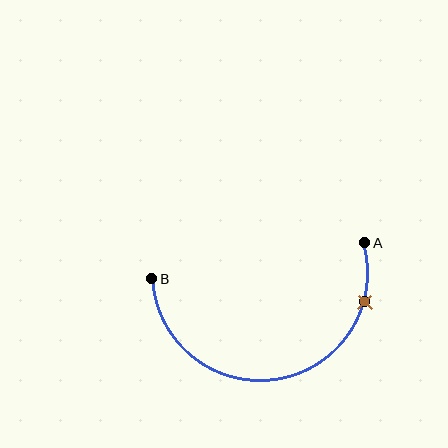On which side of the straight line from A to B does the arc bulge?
The arc bulges below the straight line connecting A and B.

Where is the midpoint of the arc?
The arc midpoint is the point on the curve farthest from the straight line joining A and B. It sits below that line.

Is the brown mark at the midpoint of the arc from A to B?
No. The brown mark lies on the arc but is closer to endpoint A. The arc midpoint would be at the point on the curve equidistant along the arc from both A and B.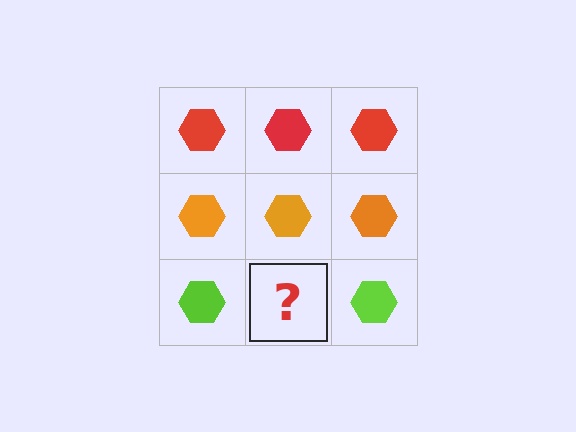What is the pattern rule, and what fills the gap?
The rule is that each row has a consistent color. The gap should be filled with a lime hexagon.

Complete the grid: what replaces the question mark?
The question mark should be replaced with a lime hexagon.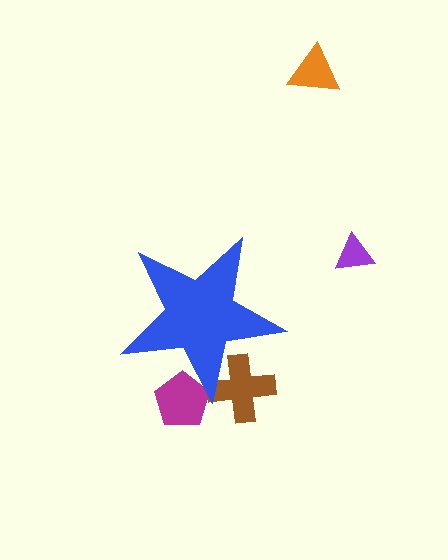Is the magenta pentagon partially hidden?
Yes, the magenta pentagon is partially hidden behind the blue star.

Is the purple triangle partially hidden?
No, the purple triangle is fully visible.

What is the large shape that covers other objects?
A blue star.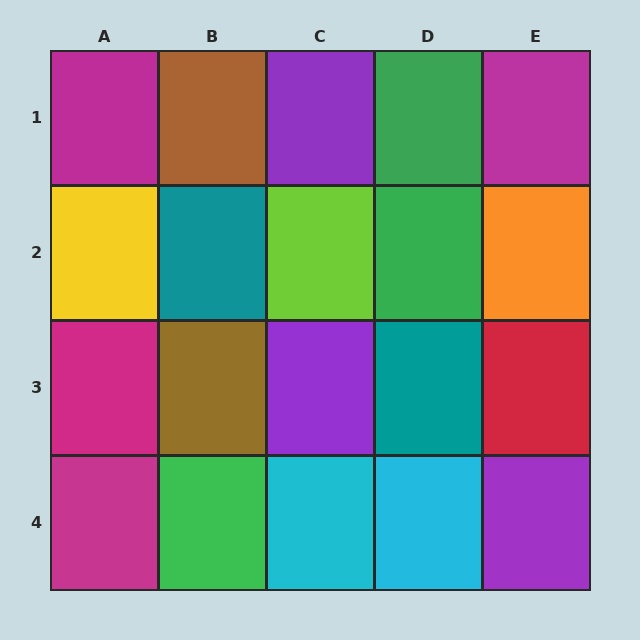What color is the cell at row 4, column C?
Cyan.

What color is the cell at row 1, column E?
Magenta.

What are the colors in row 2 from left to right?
Yellow, teal, lime, green, orange.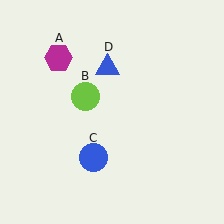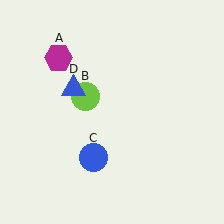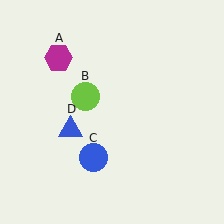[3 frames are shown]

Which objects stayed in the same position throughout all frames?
Magenta hexagon (object A) and lime circle (object B) and blue circle (object C) remained stationary.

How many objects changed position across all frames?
1 object changed position: blue triangle (object D).